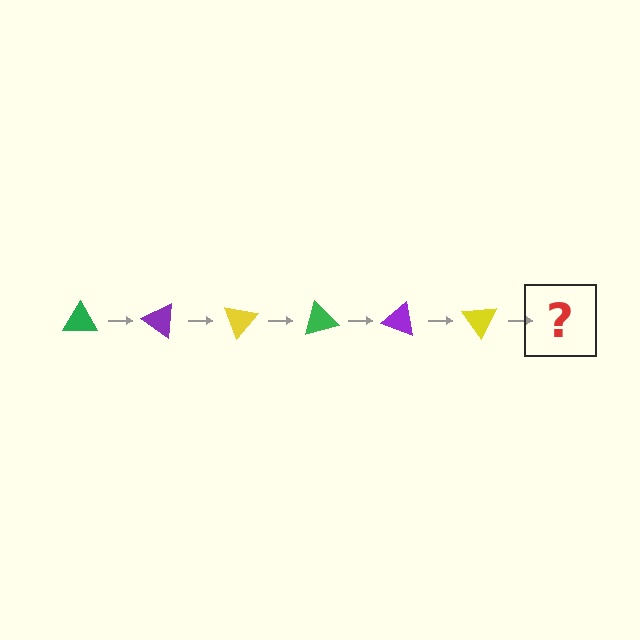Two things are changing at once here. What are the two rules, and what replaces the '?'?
The two rules are that it rotates 35 degrees each step and the color cycles through green, purple, and yellow. The '?' should be a green triangle, rotated 210 degrees from the start.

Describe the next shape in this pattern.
It should be a green triangle, rotated 210 degrees from the start.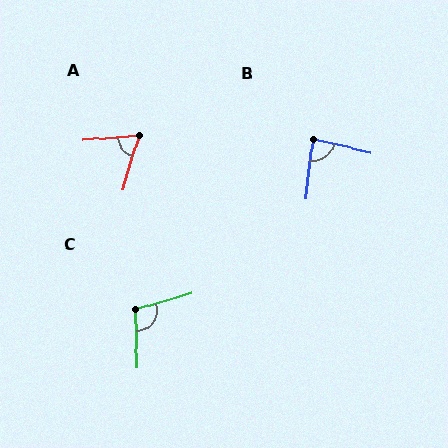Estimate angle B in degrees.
Approximately 85 degrees.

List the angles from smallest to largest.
A (68°), B (85°), C (104°).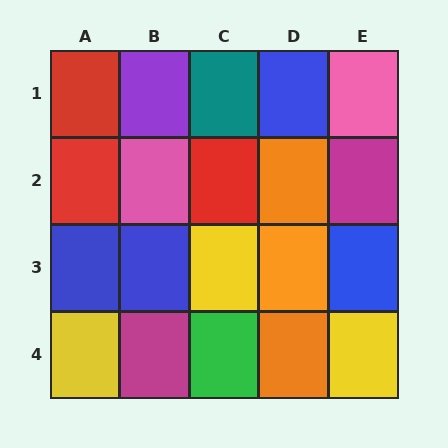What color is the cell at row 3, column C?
Yellow.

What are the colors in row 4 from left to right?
Yellow, magenta, green, orange, yellow.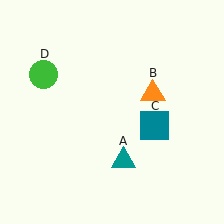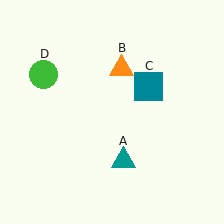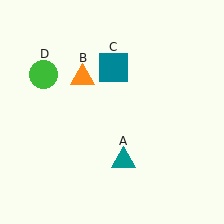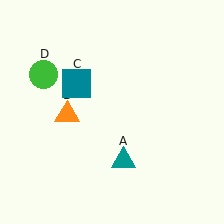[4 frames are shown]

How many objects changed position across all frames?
2 objects changed position: orange triangle (object B), teal square (object C).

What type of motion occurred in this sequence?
The orange triangle (object B), teal square (object C) rotated counterclockwise around the center of the scene.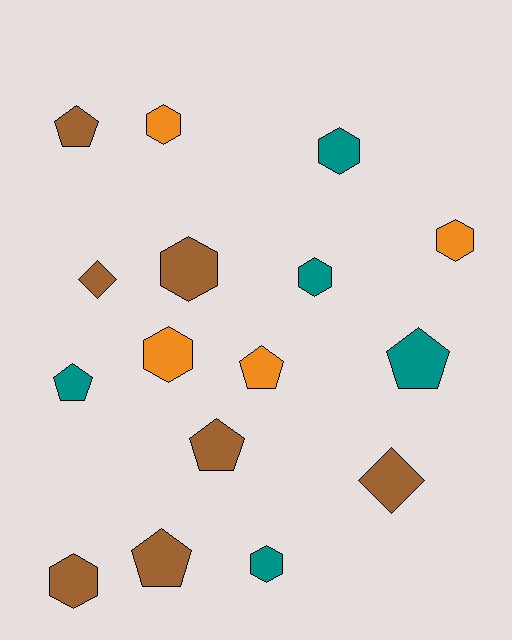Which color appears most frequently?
Brown, with 7 objects.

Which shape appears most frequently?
Hexagon, with 8 objects.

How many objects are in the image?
There are 16 objects.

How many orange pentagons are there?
There is 1 orange pentagon.